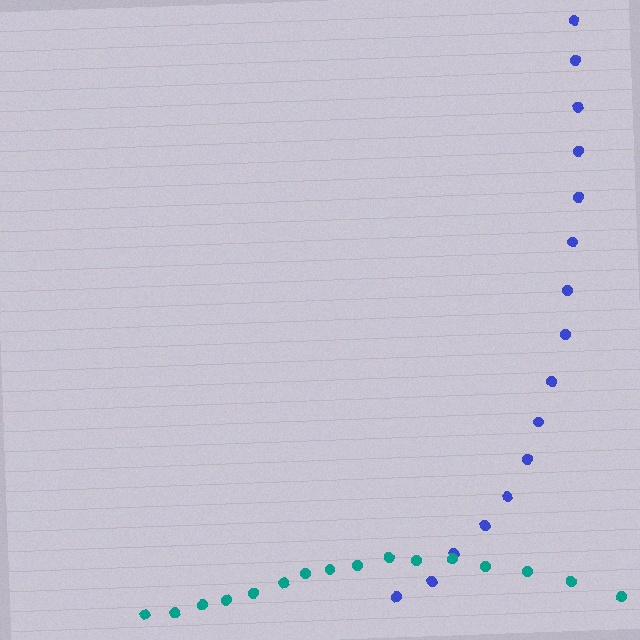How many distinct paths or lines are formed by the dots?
There are 2 distinct paths.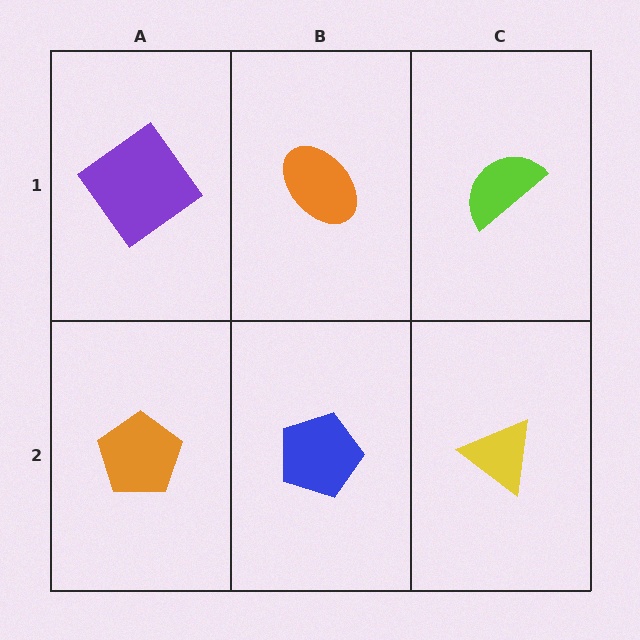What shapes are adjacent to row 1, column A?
An orange pentagon (row 2, column A), an orange ellipse (row 1, column B).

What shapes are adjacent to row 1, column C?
A yellow triangle (row 2, column C), an orange ellipse (row 1, column B).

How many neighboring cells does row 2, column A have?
2.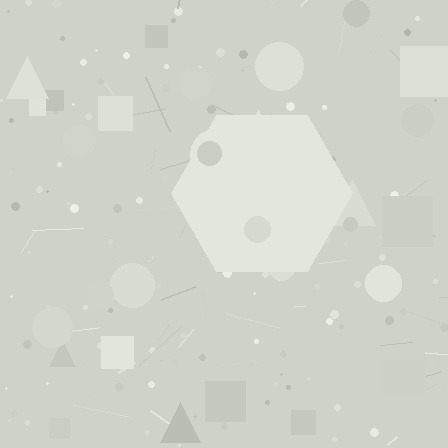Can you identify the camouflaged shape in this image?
The camouflaged shape is a hexagon.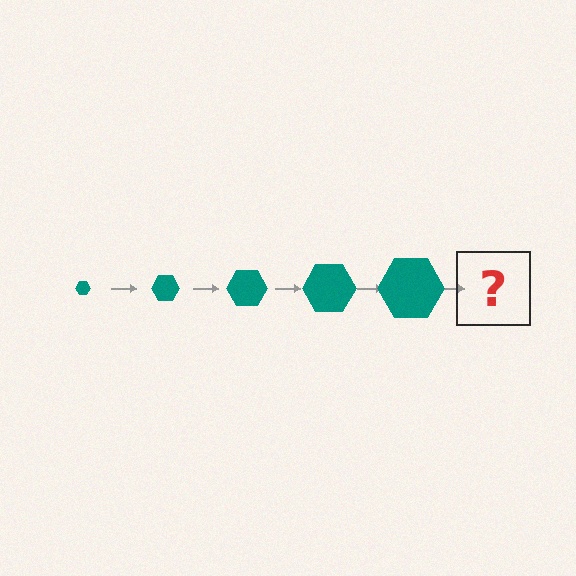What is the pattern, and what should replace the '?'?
The pattern is that the hexagon gets progressively larger each step. The '?' should be a teal hexagon, larger than the previous one.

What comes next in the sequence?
The next element should be a teal hexagon, larger than the previous one.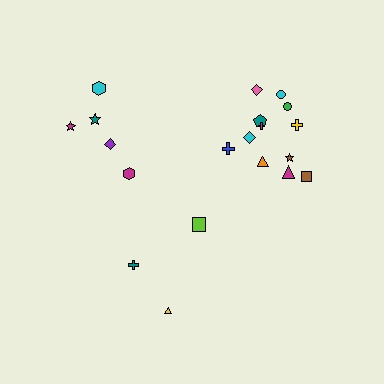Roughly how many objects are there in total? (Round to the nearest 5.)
Roughly 20 objects in total.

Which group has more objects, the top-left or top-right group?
The top-right group.